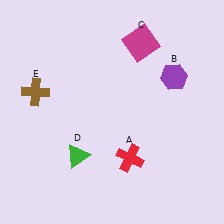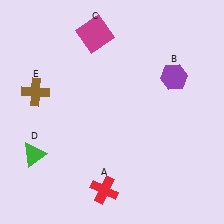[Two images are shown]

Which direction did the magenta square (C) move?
The magenta square (C) moved left.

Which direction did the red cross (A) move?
The red cross (A) moved down.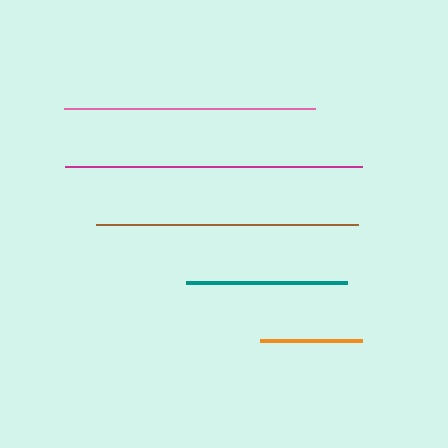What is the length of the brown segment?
The brown segment is approximately 262 pixels long.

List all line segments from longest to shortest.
From longest to shortest: magenta, brown, pink, teal, orange.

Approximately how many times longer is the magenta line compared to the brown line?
The magenta line is approximately 1.1 times the length of the brown line.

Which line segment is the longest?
The magenta line is the longest at approximately 297 pixels.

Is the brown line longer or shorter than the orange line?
The brown line is longer than the orange line.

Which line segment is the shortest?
The orange line is the shortest at approximately 102 pixels.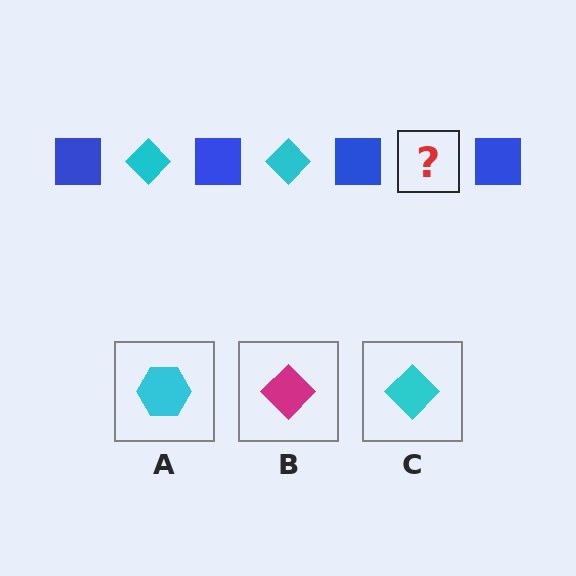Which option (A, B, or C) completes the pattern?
C.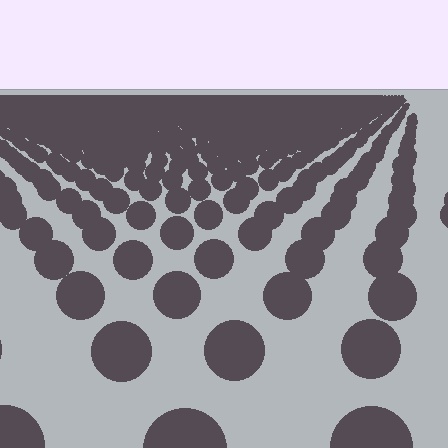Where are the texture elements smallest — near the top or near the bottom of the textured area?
Near the top.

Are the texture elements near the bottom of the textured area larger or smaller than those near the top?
Larger. Near the bottom, elements are closer to the viewer and appear at a bigger on-screen size.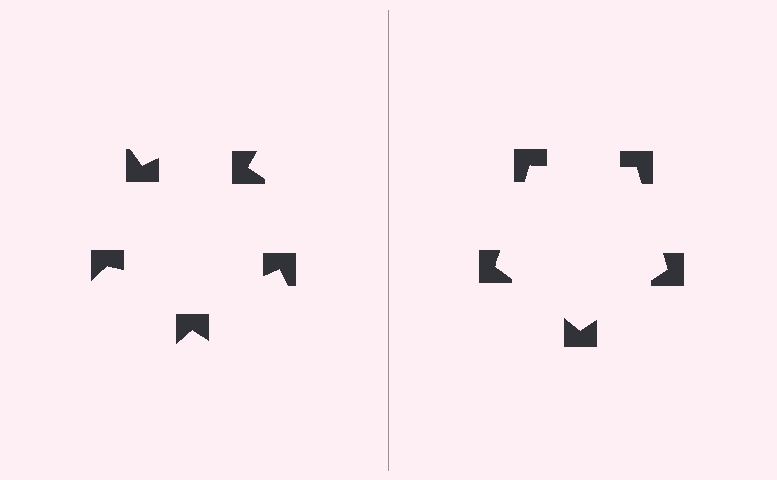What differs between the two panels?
The notched squares are positioned identically on both sides; only the wedge orientations differ. On the right they align to a pentagon; on the left they are misaligned.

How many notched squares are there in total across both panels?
10 — 5 on each side.